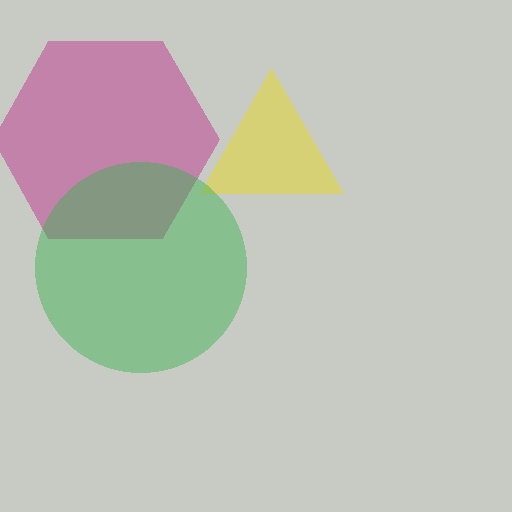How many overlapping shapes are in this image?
There are 3 overlapping shapes in the image.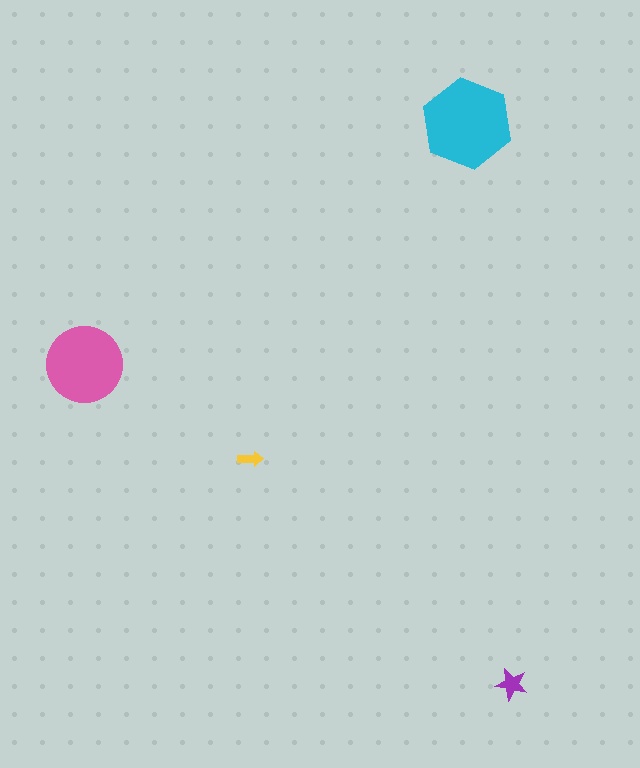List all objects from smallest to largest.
The yellow arrow, the purple star, the pink circle, the cyan hexagon.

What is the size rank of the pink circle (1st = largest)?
2nd.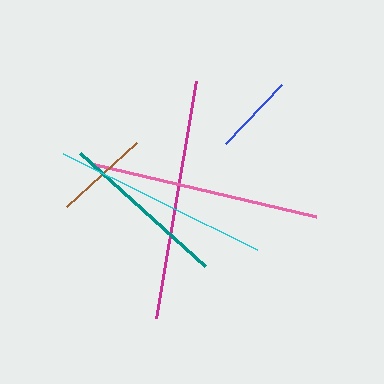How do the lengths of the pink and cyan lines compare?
The pink and cyan lines are approximately the same length.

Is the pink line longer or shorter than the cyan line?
The pink line is longer than the cyan line.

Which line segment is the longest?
The magenta line is the longest at approximately 241 pixels.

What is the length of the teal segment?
The teal segment is approximately 169 pixels long.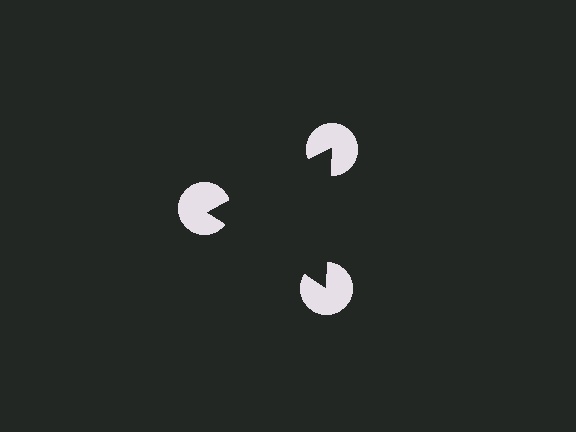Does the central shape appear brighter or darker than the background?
It typically appears slightly darker than the background, even though no actual brightness change is drawn.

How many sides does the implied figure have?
3 sides.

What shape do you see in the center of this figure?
An illusory triangle — its edges are inferred from the aligned wedge cuts in the pac-man discs, not physically drawn.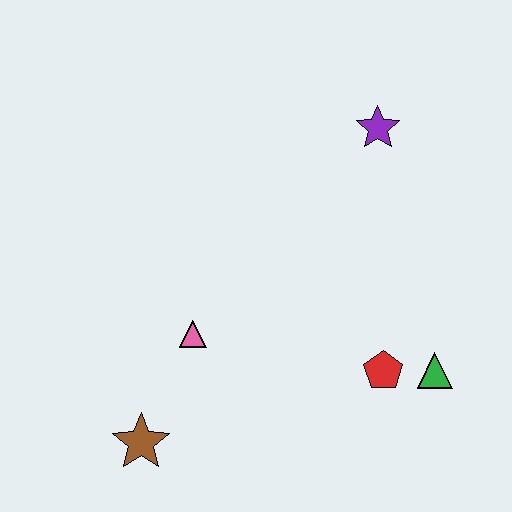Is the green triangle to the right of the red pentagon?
Yes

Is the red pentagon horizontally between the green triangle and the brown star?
Yes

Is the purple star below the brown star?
No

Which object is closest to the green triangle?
The red pentagon is closest to the green triangle.